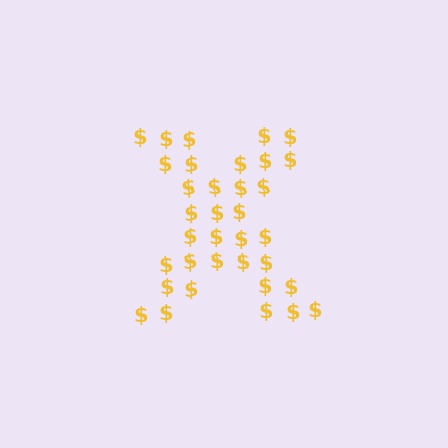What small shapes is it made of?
It is made of small dollar signs.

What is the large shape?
The large shape is the letter X.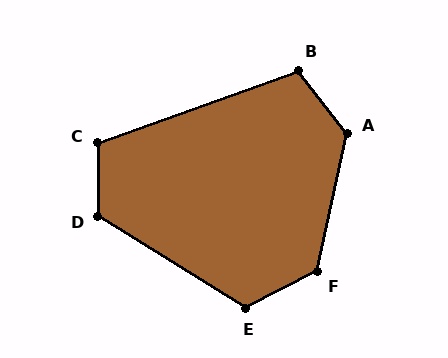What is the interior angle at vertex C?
Approximately 110 degrees (obtuse).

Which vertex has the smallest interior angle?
B, at approximately 108 degrees.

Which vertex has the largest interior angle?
A, at approximately 130 degrees.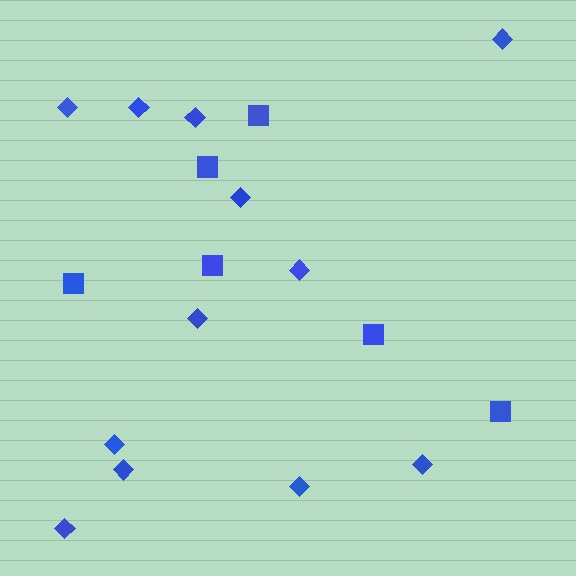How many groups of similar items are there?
There are 2 groups: one group of diamonds (12) and one group of squares (6).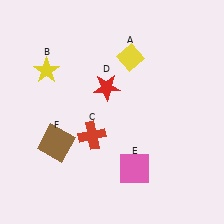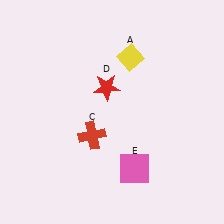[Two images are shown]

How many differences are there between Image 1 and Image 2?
There are 2 differences between the two images.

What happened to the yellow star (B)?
The yellow star (B) was removed in Image 2. It was in the top-left area of Image 1.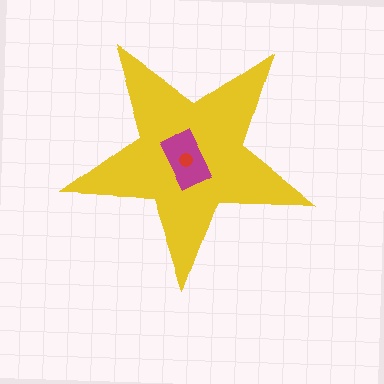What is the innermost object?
The red circle.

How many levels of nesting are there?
3.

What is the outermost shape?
The yellow star.